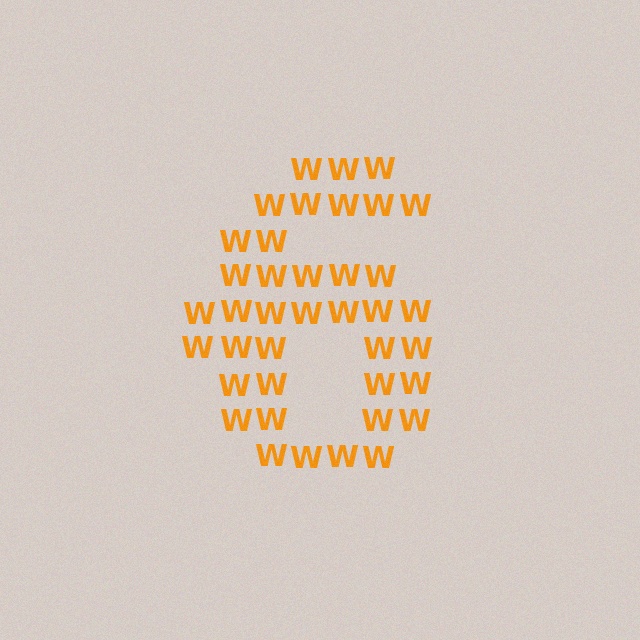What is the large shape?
The large shape is the digit 6.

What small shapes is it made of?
It is made of small letter W's.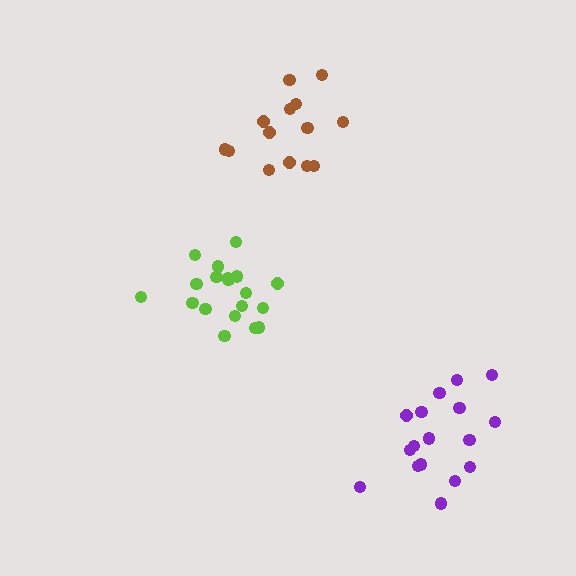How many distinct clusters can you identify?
There are 3 distinct clusters.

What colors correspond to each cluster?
The clusters are colored: brown, purple, lime.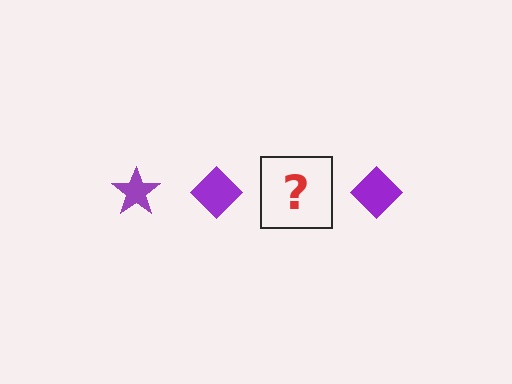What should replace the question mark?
The question mark should be replaced with a purple star.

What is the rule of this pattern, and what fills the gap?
The rule is that the pattern cycles through star, diamond shapes in purple. The gap should be filled with a purple star.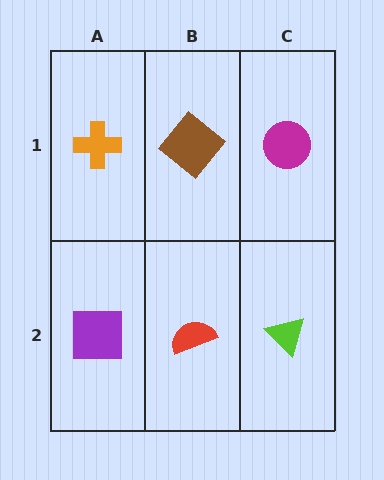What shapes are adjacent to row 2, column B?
A brown diamond (row 1, column B), a purple square (row 2, column A), a lime triangle (row 2, column C).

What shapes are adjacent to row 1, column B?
A red semicircle (row 2, column B), an orange cross (row 1, column A), a magenta circle (row 1, column C).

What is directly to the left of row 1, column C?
A brown diamond.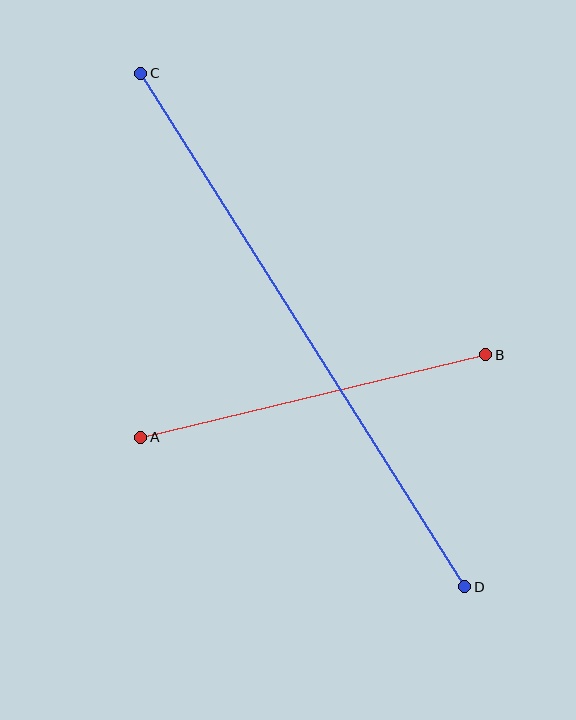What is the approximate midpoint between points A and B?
The midpoint is at approximately (313, 396) pixels.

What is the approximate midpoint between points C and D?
The midpoint is at approximately (303, 330) pixels.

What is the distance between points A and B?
The distance is approximately 355 pixels.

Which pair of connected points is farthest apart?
Points C and D are farthest apart.